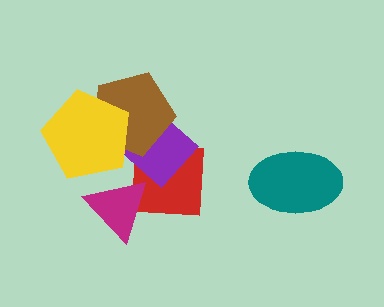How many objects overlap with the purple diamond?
3 objects overlap with the purple diamond.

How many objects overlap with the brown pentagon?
2 objects overlap with the brown pentagon.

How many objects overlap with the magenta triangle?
1 object overlaps with the magenta triangle.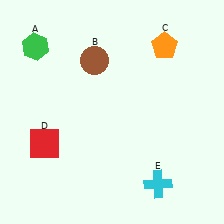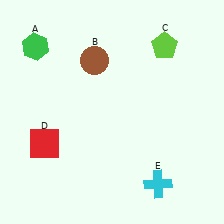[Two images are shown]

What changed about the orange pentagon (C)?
In Image 1, C is orange. In Image 2, it changed to lime.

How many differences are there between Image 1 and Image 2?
There is 1 difference between the two images.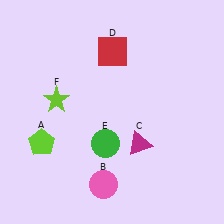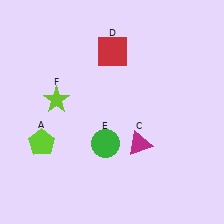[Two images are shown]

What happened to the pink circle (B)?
The pink circle (B) was removed in Image 2. It was in the bottom-left area of Image 1.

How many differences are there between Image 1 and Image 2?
There is 1 difference between the two images.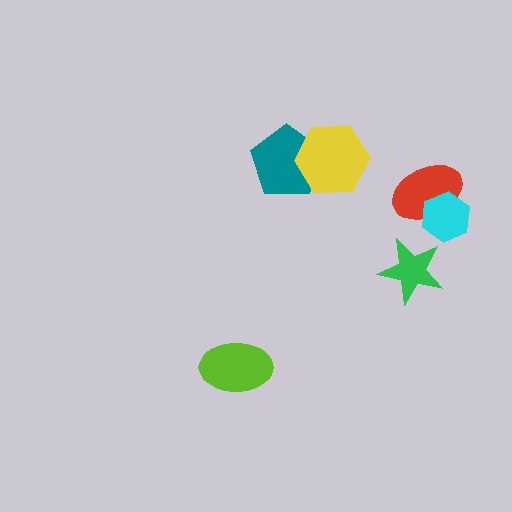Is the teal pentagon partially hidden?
Yes, it is partially covered by another shape.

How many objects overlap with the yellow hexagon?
1 object overlaps with the yellow hexagon.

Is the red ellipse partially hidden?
Yes, it is partially covered by another shape.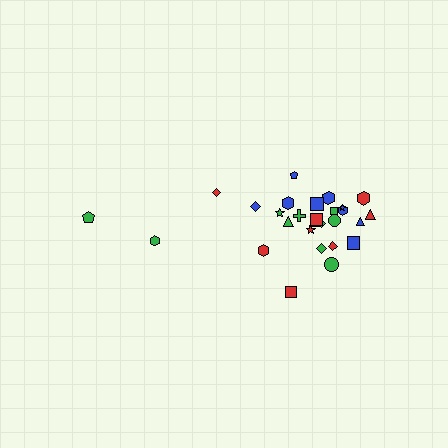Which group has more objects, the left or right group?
The right group.